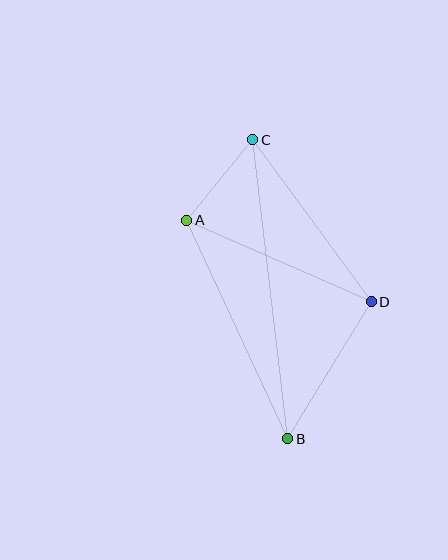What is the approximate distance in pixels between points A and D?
The distance between A and D is approximately 201 pixels.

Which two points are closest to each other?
Points A and C are closest to each other.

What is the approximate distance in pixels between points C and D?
The distance between C and D is approximately 200 pixels.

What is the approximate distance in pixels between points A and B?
The distance between A and B is approximately 240 pixels.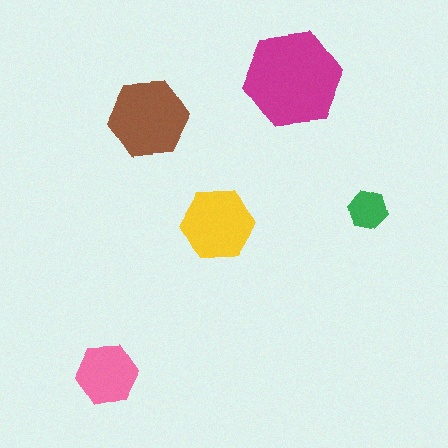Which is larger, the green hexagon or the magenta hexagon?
The magenta one.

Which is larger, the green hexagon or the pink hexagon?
The pink one.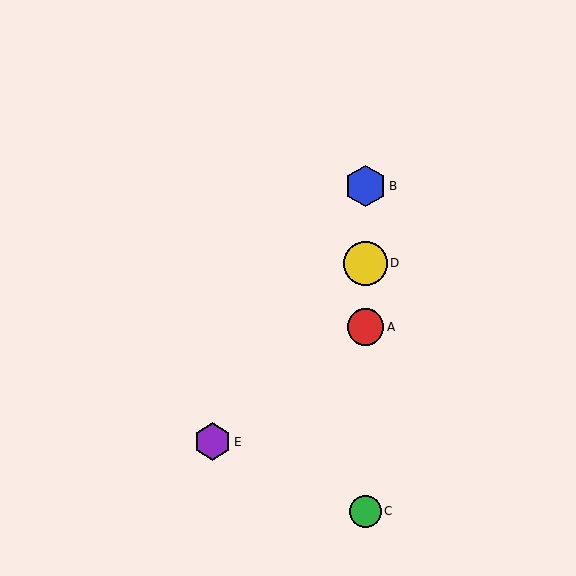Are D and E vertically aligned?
No, D is at x≈365 and E is at x≈212.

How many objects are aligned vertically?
4 objects (A, B, C, D) are aligned vertically.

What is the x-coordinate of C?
Object C is at x≈365.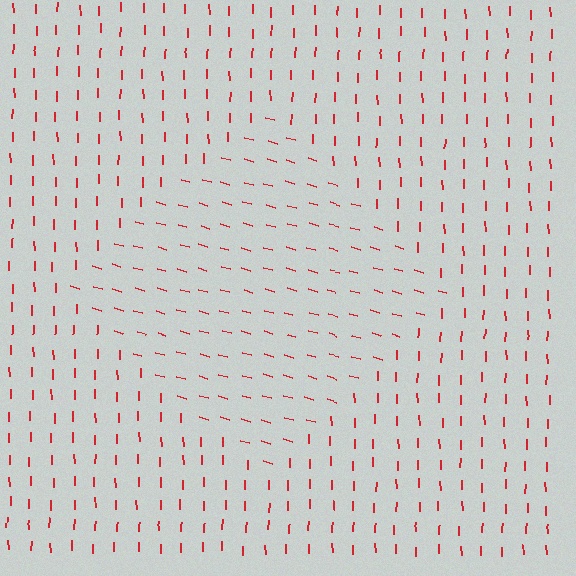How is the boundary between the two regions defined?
The boundary is defined purely by a change in line orientation (approximately 74 degrees difference). All lines are the same color and thickness.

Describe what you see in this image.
The image is filled with small red line segments. A diamond region in the image has lines oriented differently from the surrounding lines, creating a visible texture boundary.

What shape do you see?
I see a diamond.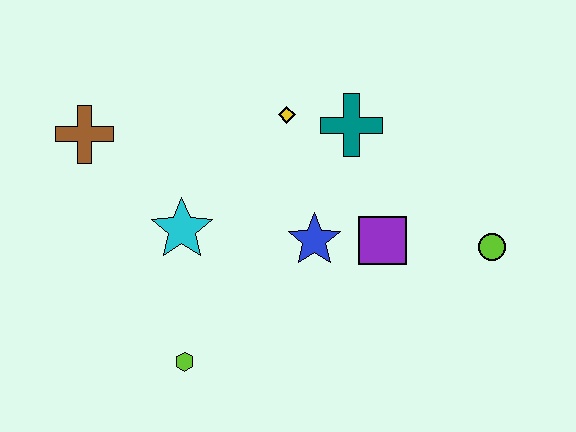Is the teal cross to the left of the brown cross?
No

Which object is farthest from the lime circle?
The brown cross is farthest from the lime circle.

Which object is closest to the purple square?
The blue star is closest to the purple square.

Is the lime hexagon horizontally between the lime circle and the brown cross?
Yes